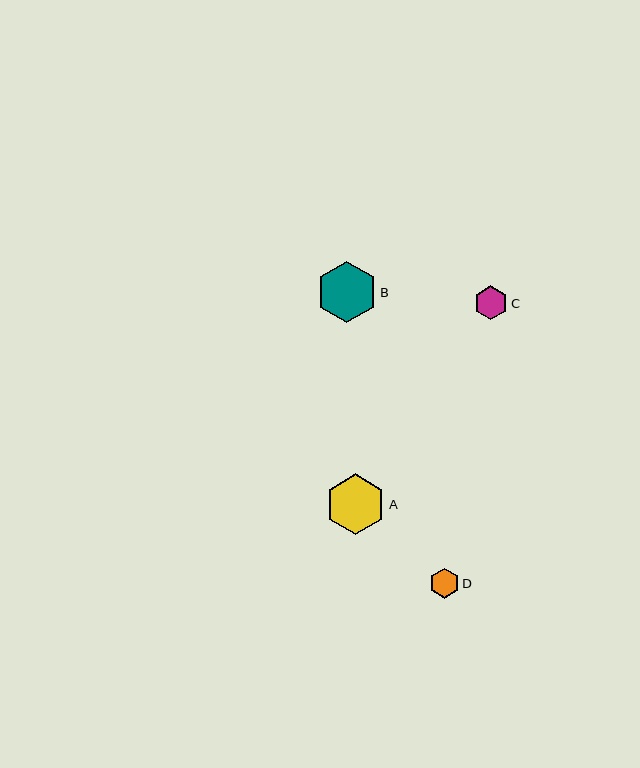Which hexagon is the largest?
Hexagon B is the largest with a size of approximately 61 pixels.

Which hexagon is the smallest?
Hexagon D is the smallest with a size of approximately 30 pixels.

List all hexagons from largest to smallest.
From largest to smallest: B, A, C, D.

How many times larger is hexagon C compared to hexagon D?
Hexagon C is approximately 1.1 times the size of hexagon D.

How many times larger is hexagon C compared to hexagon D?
Hexagon C is approximately 1.1 times the size of hexagon D.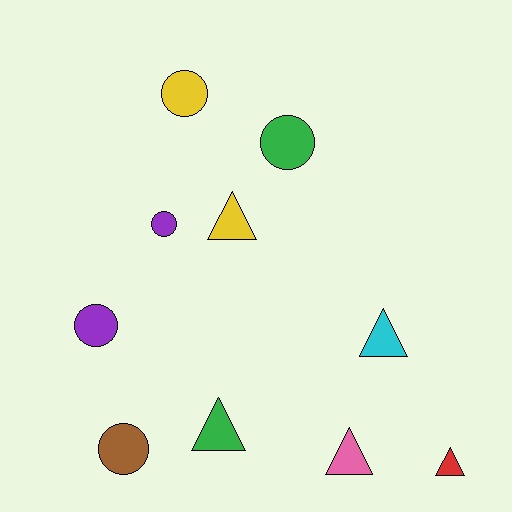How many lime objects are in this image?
There are no lime objects.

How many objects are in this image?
There are 10 objects.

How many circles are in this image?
There are 5 circles.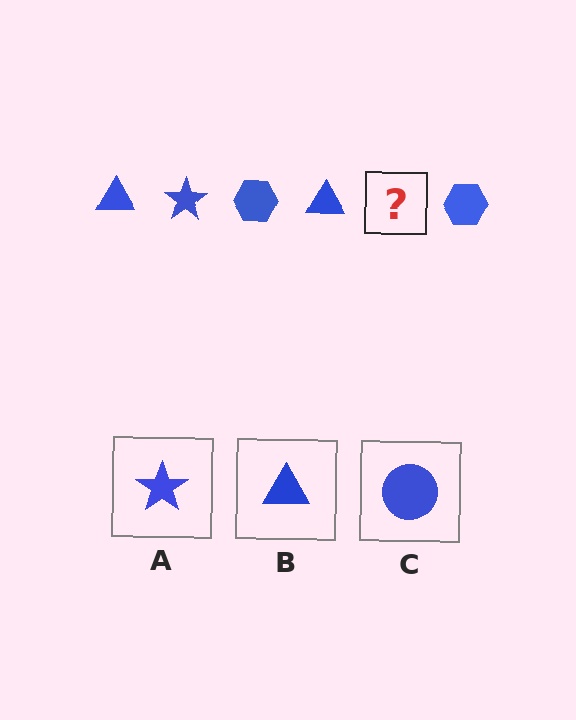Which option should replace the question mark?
Option A.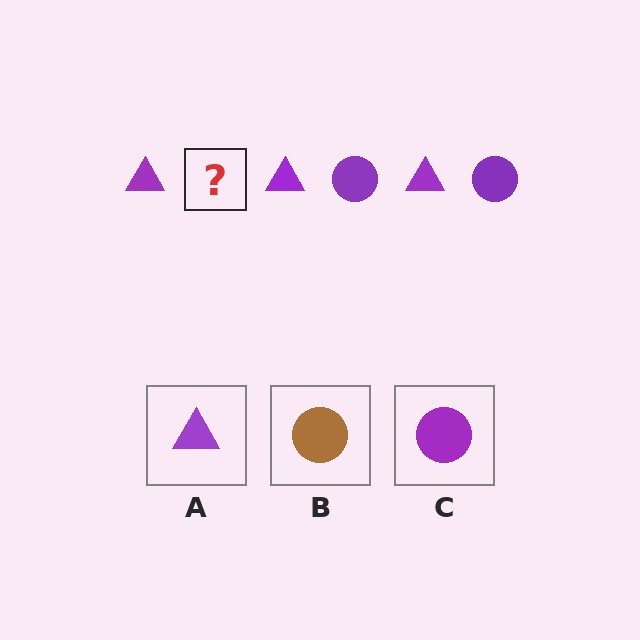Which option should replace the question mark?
Option C.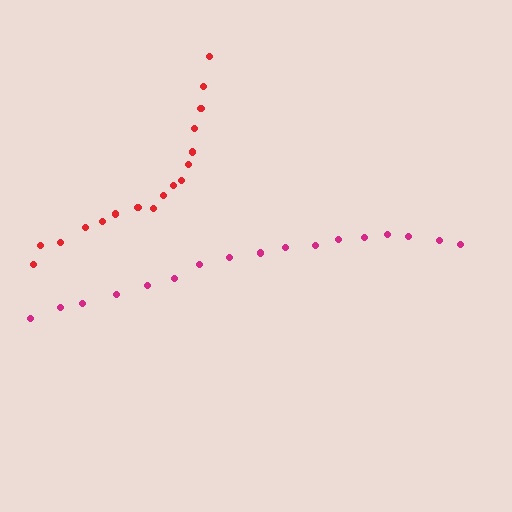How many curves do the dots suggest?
There are 2 distinct paths.